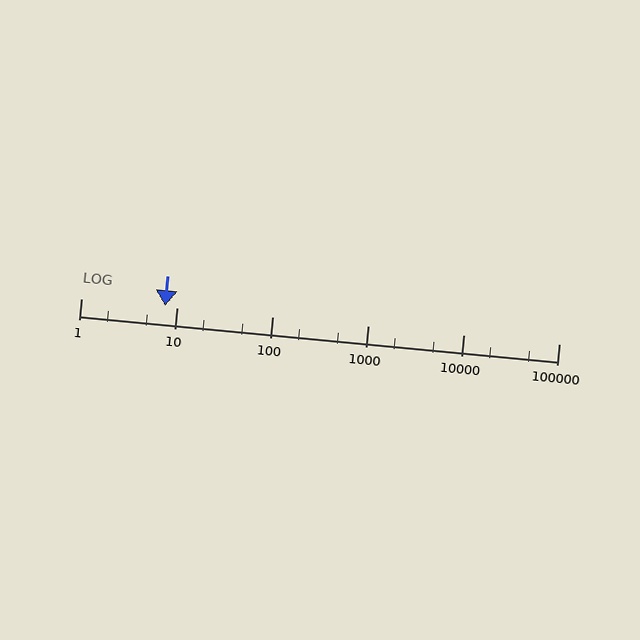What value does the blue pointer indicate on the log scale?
The pointer indicates approximately 7.6.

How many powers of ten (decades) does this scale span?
The scale spans 5 decades, from 1 to 100000.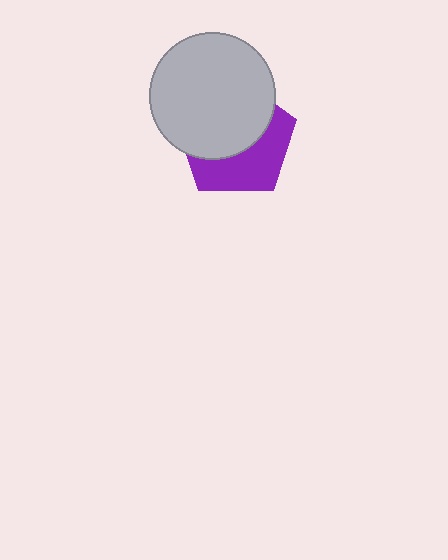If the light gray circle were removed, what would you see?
You would see the complete purple pentagon.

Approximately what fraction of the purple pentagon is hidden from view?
Roughly 56% of the purple pentagon is hidden behind the light gray circle.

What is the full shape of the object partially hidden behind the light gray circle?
The partially hidden object is a purple pentagon.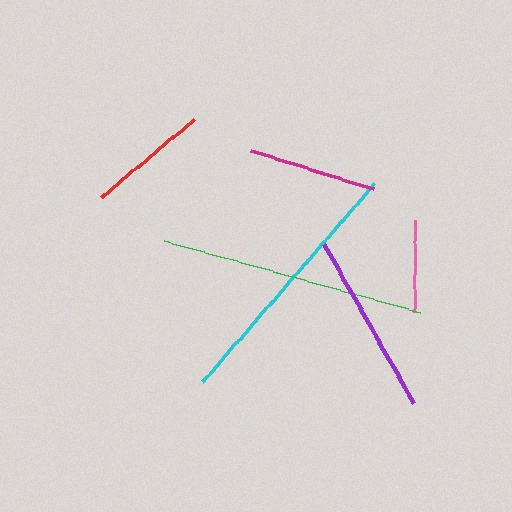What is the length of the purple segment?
The purple segment is approximately 182 pixels long.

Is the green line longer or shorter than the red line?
The green line is longer than the red line.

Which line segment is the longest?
The green line is the longest at approximately 266 pixels.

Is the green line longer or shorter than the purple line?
The green line is longer than the purple line.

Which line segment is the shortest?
The pink line is the shortest at approximately 92 pixels.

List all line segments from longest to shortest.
From longest to shortest: green, cyan, purple, magenta, red, pink.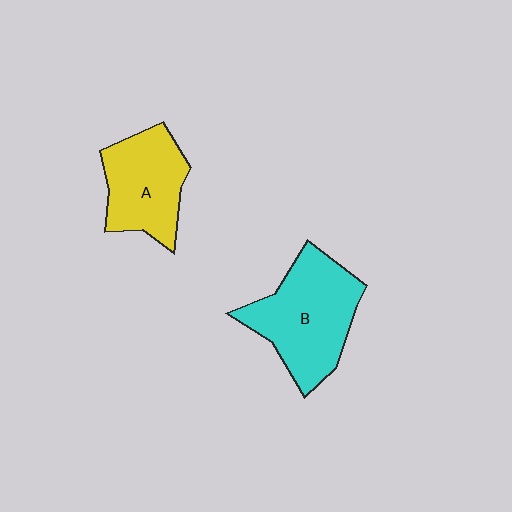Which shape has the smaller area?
Shape A (yellow).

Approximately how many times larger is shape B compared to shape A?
Approximately 1.3 times.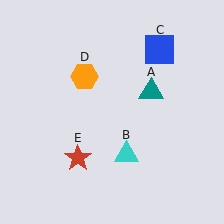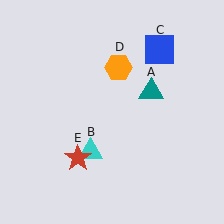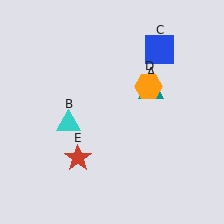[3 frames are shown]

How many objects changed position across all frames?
2 objects changed position: cyan triangle (object B), orange hexagon (object D).